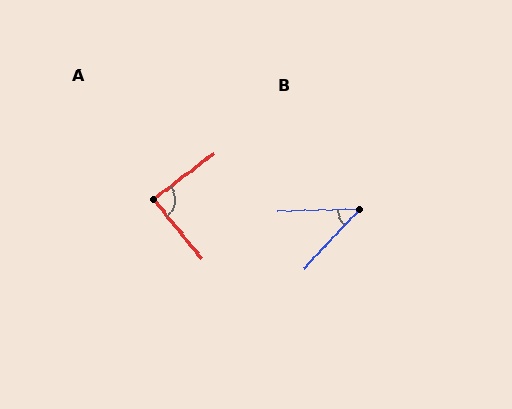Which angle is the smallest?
B, at approximately 46 degrees.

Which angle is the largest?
A, at approximately 88 degrees.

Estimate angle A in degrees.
Approximately 88 degrees.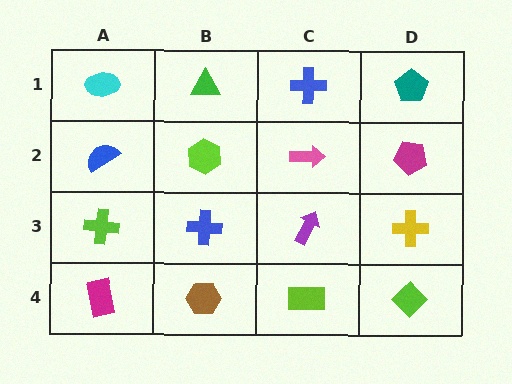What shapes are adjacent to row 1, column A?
A blue semicircle (row 2, column A), a green triangle (row 1, column B).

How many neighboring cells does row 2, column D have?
3.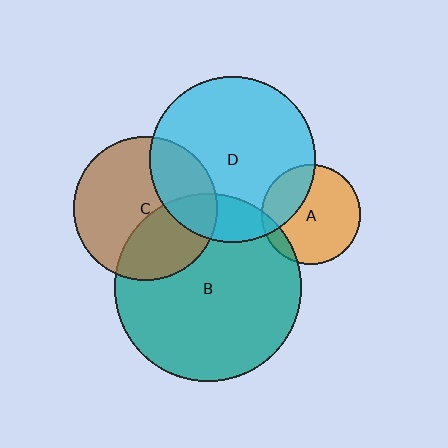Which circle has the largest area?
Circle B (teal).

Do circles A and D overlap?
Yes.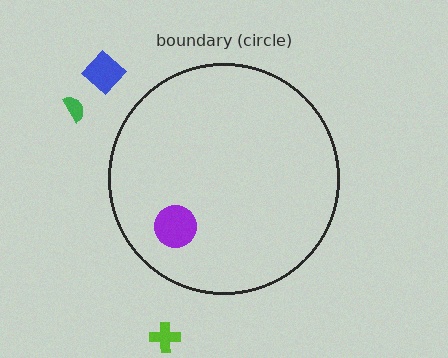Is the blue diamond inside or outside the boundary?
Outside.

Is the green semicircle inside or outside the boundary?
Outside.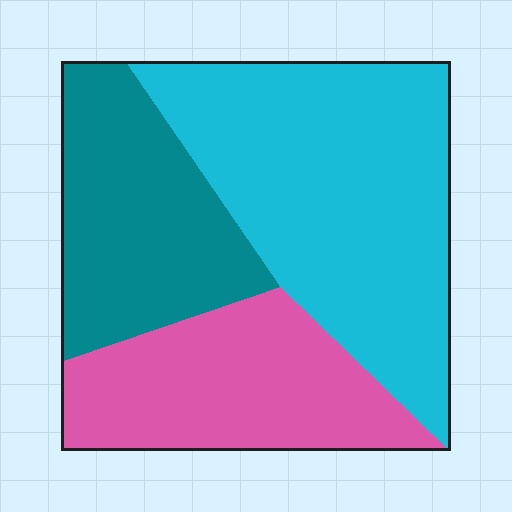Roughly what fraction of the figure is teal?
Teal takes up between a sixth and a third of the figure.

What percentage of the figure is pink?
Pink takes up between a quarter and a half of the figure.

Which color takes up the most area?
Cyan, at roughly 45%.